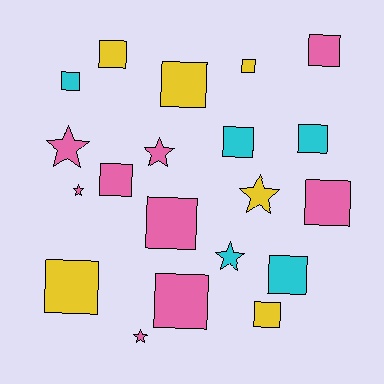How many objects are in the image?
There are 20 objects.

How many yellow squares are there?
There are 5 yellow squares.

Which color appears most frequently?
Pink, with 9 objects.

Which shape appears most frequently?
Square, with 14 objects.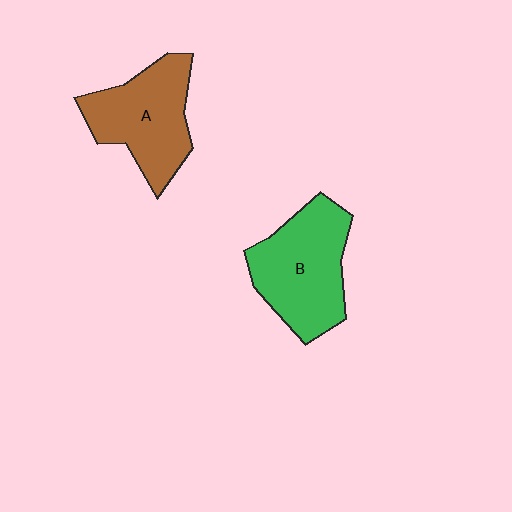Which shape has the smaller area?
Shape A (brown).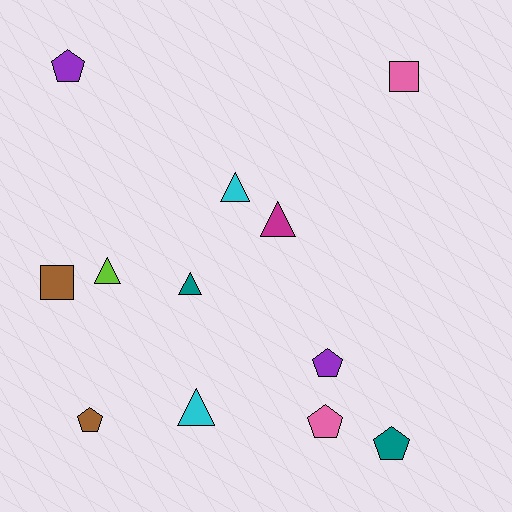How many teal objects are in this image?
There are 2 teal objects.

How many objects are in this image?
There are 12 objects.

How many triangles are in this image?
There are 5 triangles.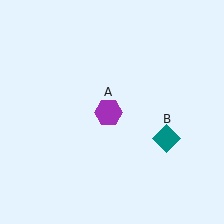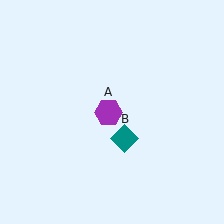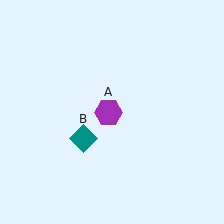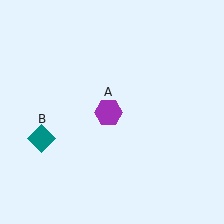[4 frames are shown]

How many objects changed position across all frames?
1 object changed position: teal diamond (object B).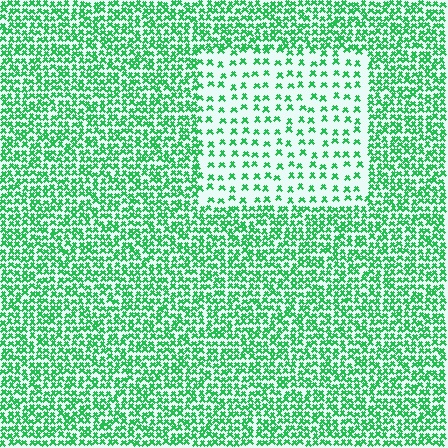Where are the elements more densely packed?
The elements are more densely packed outside the rectangle boundary.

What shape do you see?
I see a rectangle.